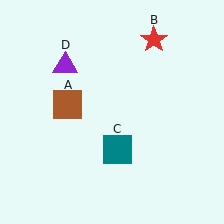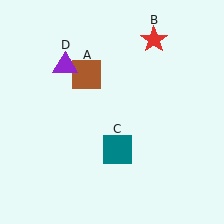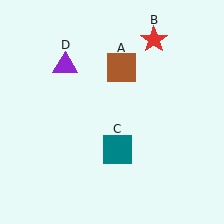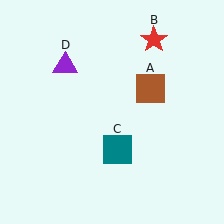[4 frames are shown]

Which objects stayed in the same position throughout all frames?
Red star (object B) and teal square (object C) and purple triangle (object D) remained stationary.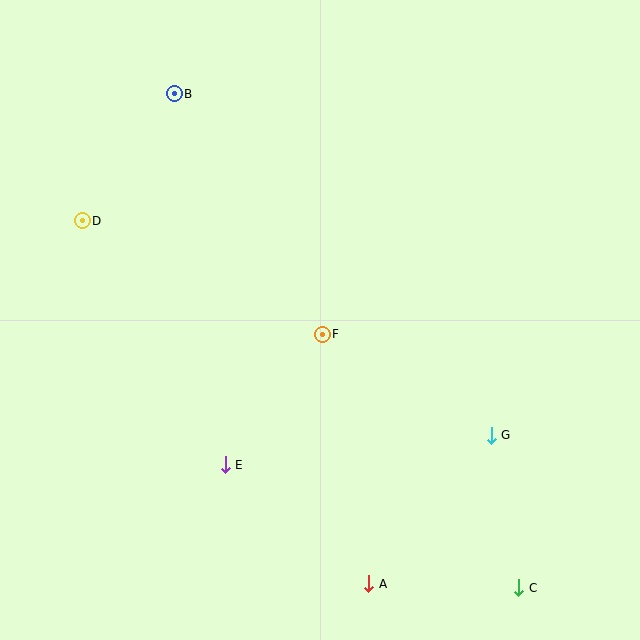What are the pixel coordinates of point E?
Point E is at (225, 465).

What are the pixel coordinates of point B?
Point B is at (174, 94).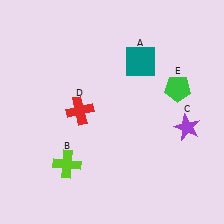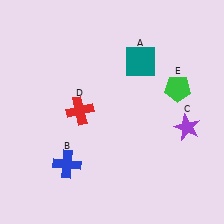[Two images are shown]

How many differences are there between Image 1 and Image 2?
There is 1 difference between the two images.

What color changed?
The cross (B) changed from lime in Image 1 to blue in Image 2.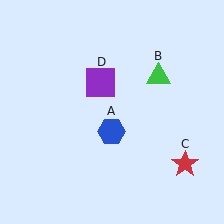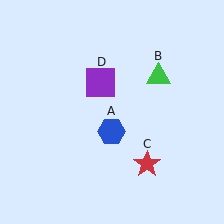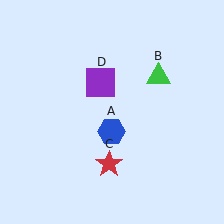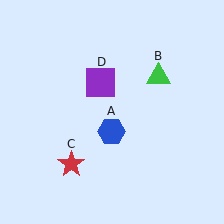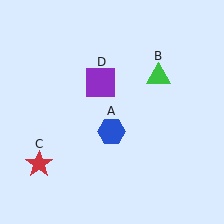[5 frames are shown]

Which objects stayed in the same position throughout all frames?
Blue hexagon (object A) and green triangle (object B) and purple square (object D) remained stationary.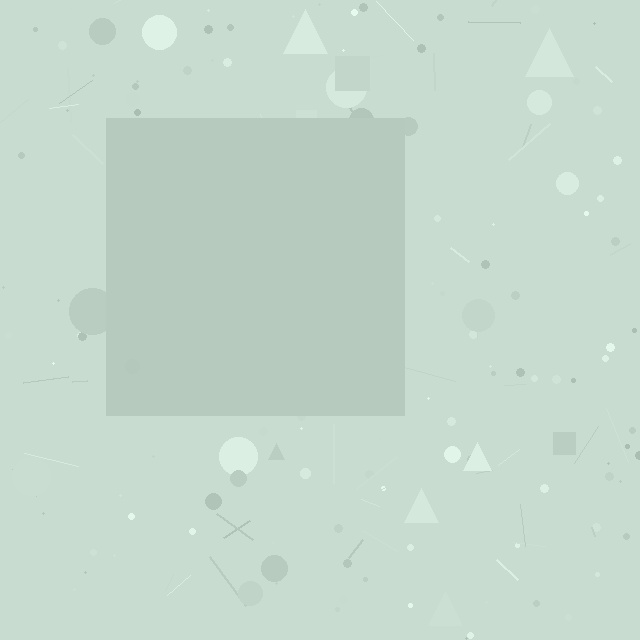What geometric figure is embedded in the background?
A square is embedded in the background.